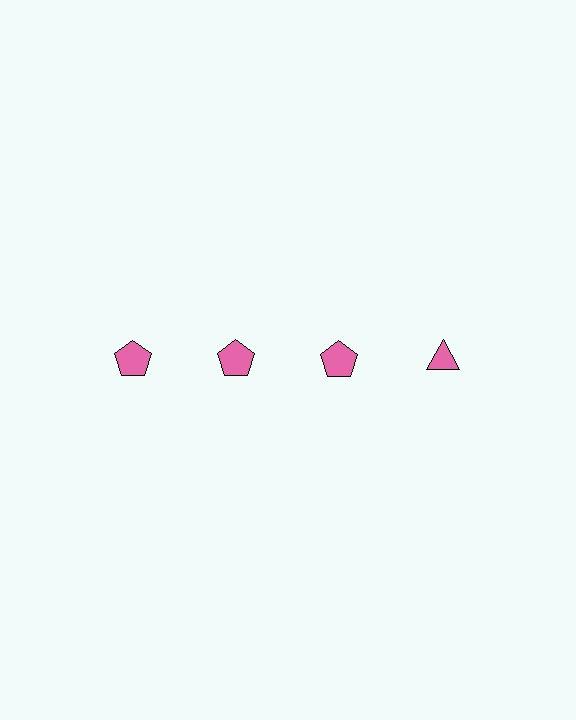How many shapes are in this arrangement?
There are 4 shapes arranged in a grid pattern.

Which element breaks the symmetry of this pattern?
The pink triangle in the top row, second from right column breaks the symmetry. All other shapes are pink pentagons.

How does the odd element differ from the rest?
It has a different shape: triangle instead of pentagon.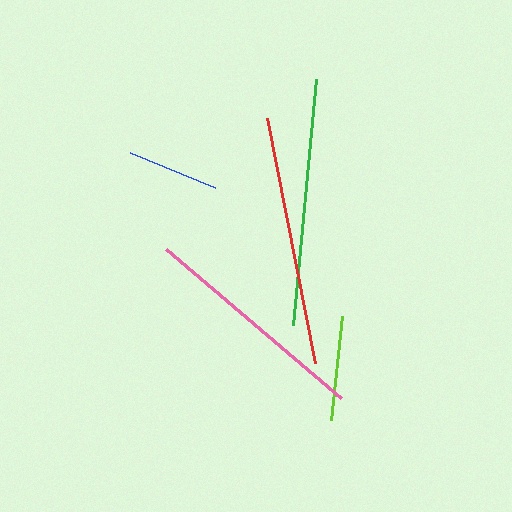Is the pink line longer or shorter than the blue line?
The pink line is longer than the blue line.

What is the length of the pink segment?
The pink segment is approximately 230 pixels long.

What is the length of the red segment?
The red segment is approximately 250 pixels long.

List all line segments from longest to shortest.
From longest to shortest: red, green, pink, lime, blue.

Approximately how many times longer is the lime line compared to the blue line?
The lime line is approximately 1.1 times the length of the blue line.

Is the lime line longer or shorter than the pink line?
The pink line is longer than the lime line.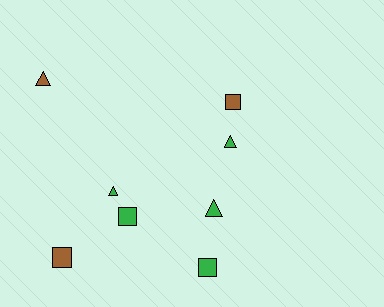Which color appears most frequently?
Green, with 5 objects.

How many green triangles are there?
There are 3 green triangles.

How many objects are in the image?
There are 8 objects.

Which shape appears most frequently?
Triangle, with 4 objects.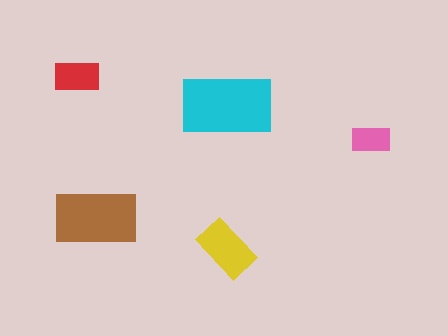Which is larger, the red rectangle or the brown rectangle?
The brown one.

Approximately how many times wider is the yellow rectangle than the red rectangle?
About 1.5 times wider.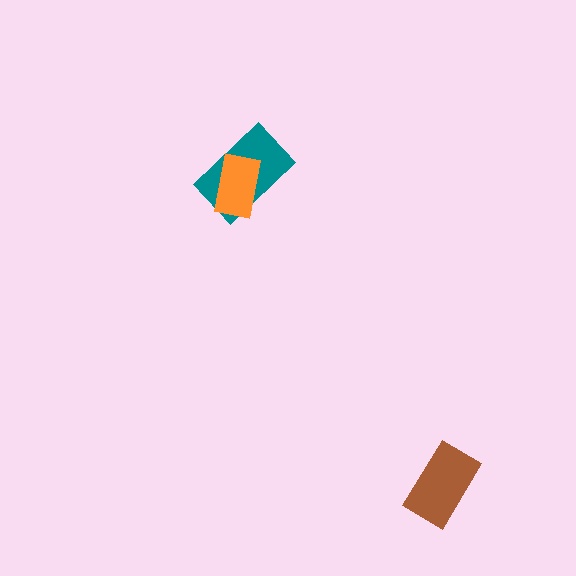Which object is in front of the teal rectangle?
The orange rectangle is in front of the teal rectangle.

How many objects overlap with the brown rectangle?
0 objects overlap with the brown rectangle.